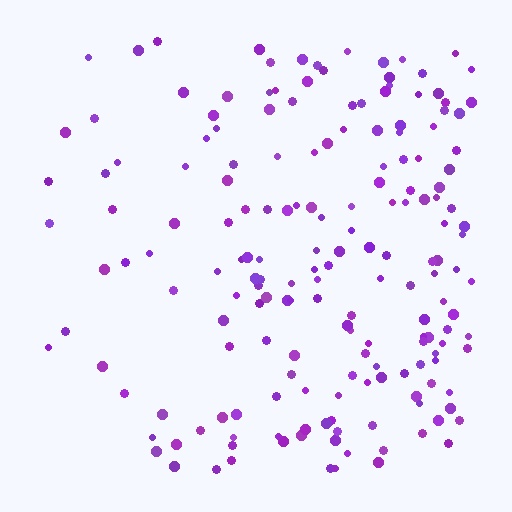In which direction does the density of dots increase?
From left to right, with the right side densest.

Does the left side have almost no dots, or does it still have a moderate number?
Still a moderate number, just noticeably fewer than the right.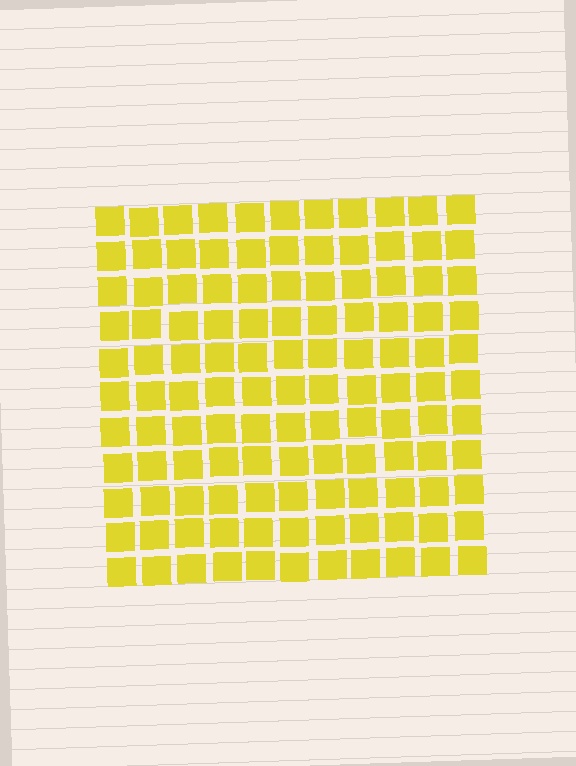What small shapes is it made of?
It is made of small squares.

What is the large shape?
The large shape is a square.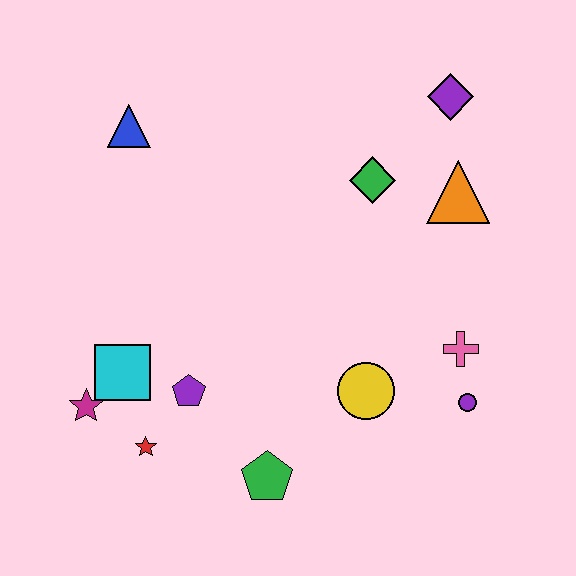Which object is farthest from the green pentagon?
The purple diamond is farthest from the green pentagon.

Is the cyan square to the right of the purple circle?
No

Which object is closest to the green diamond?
The orange triangle is closest to the green diamond.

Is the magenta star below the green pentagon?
No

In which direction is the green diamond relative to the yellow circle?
The green diamond is above the yellow circle.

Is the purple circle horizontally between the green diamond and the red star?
No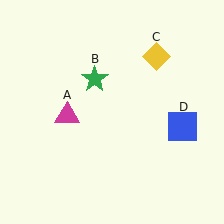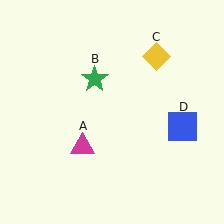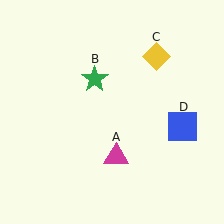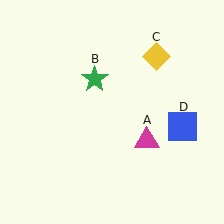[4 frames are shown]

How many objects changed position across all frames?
1 object changed position: magenta triangle (object A).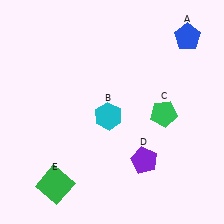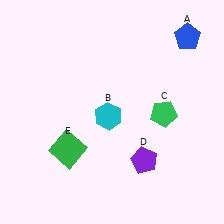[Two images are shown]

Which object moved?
The green square (E) moved up.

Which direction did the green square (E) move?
The green square (E) moved up.